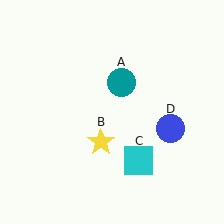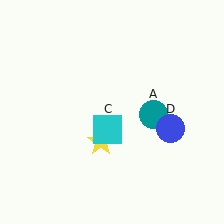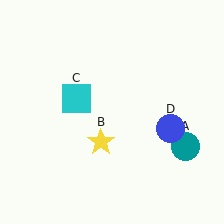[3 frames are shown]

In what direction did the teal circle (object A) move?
The teal circle (object A) moved down and to the right.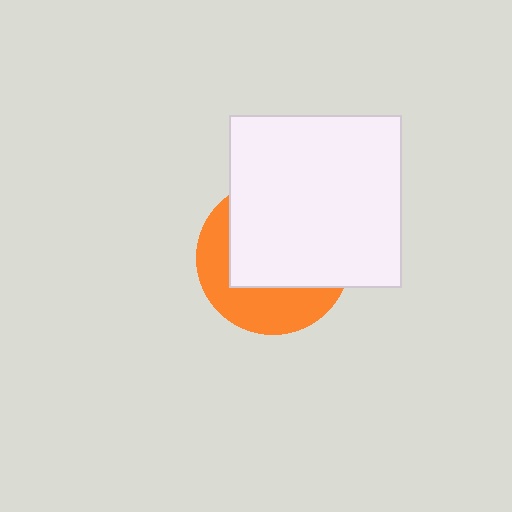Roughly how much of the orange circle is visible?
A small part of it is visible (roughly 39%).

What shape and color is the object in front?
The object in front is a white square.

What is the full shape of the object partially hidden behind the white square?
The partially hidden object is an orange circle.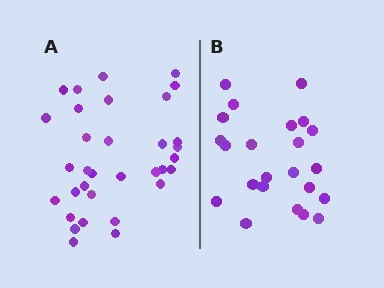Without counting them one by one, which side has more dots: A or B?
Region A (the left region) has more dots.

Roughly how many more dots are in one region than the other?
Region A has roughly 10 or so more dots than region B.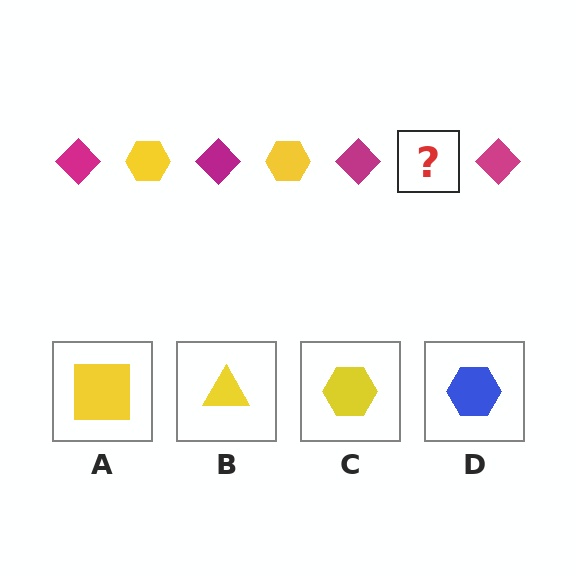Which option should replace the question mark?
Option C.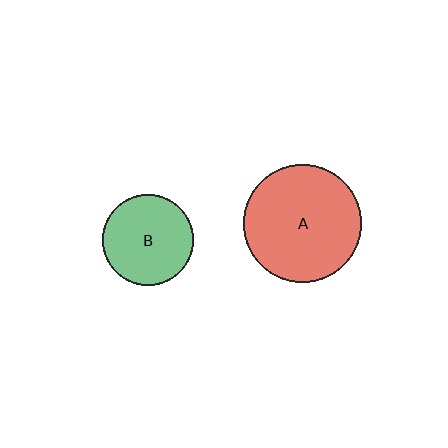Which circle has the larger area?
Circle A (red).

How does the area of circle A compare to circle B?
Approximately 1.7 times.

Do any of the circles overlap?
No, none of the circles overlap.